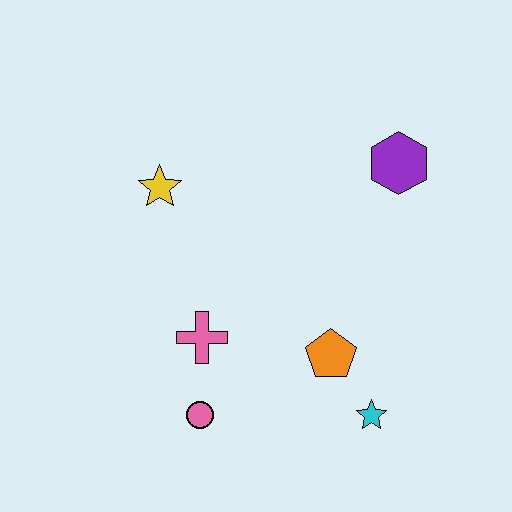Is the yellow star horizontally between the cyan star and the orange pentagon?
No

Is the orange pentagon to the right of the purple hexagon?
No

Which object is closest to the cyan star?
The orange pentagon is closest to the cyan star.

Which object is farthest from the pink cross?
The purple hexagon is farthest from the pink cross.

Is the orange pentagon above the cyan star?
Yes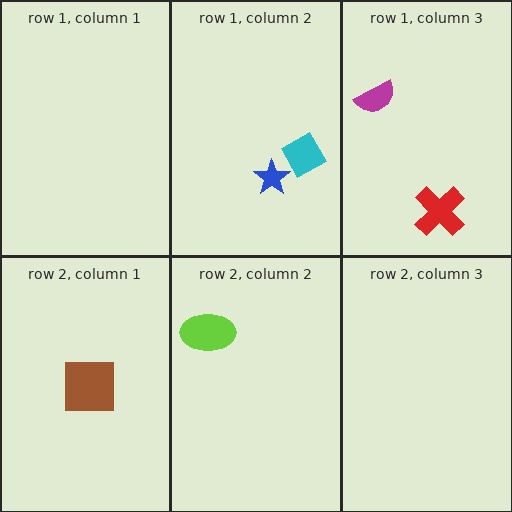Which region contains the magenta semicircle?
The row 1, column 3 region.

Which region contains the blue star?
The row 1, column 2 region.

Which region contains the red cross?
The row 1, column 3 region.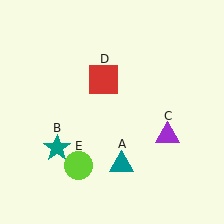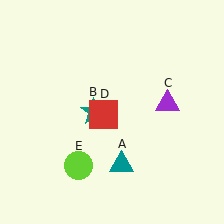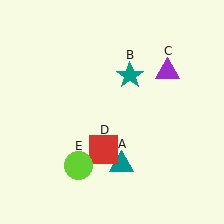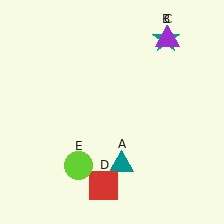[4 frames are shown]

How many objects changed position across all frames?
3 objects changed position: teal star (object B), purple triangle (object C), red square (object D).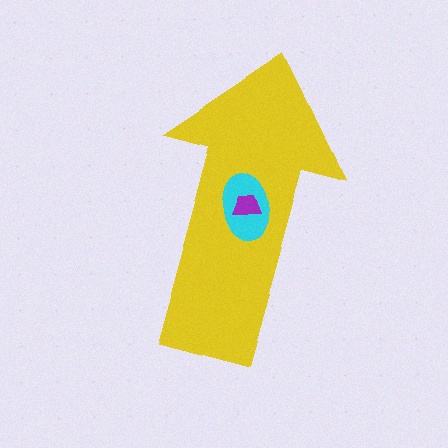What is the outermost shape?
The yellow arrow.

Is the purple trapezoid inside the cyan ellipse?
Yes.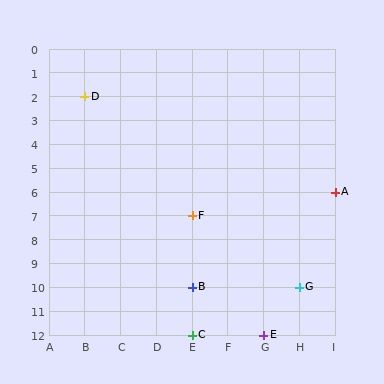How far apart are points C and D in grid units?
Points C and D are 3 columns and 10 rows apart (about 10.4 grid units diagonally).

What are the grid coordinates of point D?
Point D is at grid coordinates (B, 2).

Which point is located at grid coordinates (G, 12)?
Point E is at (G, 12).